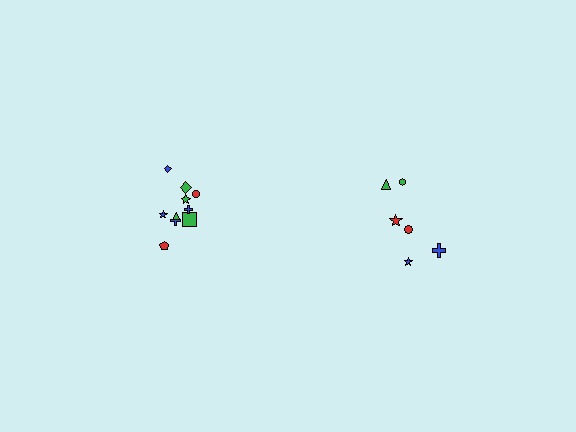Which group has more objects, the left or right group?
The left group.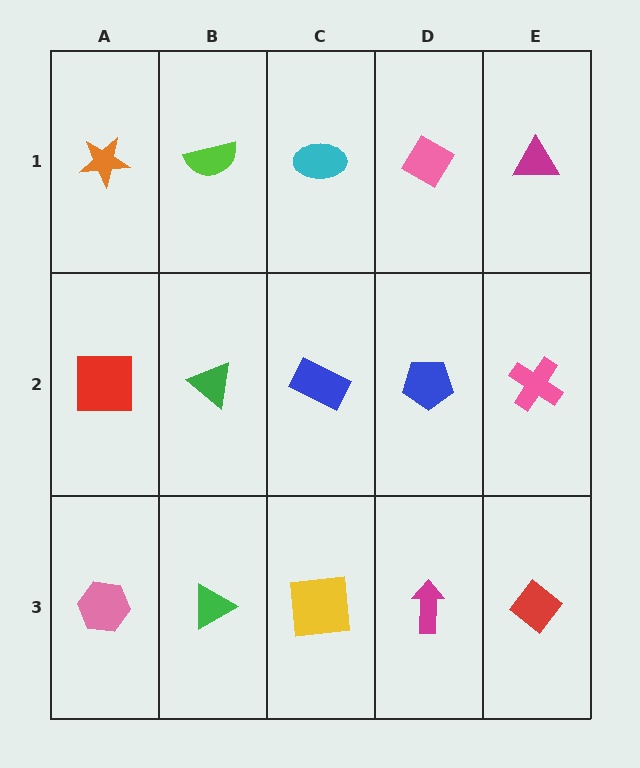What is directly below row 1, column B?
A green triangle.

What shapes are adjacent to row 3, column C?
A blue rectangle (row 2, column C), a green triangle (row 3, column B), a magenta arrow (row 3, column D).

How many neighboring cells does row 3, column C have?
3.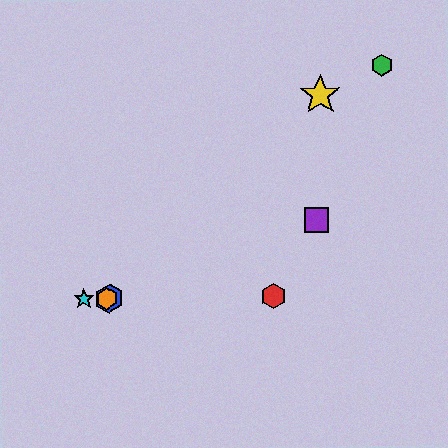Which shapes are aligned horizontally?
The red hexagon, the blue hexagon, the orange hexagon, the cyan star are aligned horizontally.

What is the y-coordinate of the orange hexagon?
The orange hexagon is at y≈298.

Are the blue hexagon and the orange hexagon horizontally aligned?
Yes, both are at y≈298.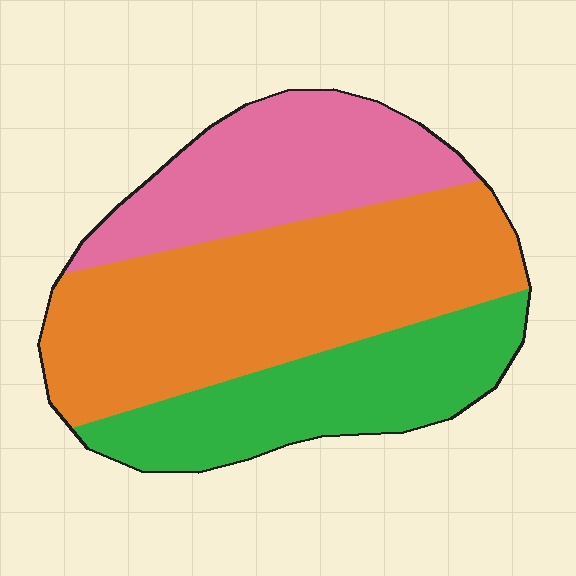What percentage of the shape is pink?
Pink takes up between a sixth and a third of the shape.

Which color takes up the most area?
Orange, at roughly 45%.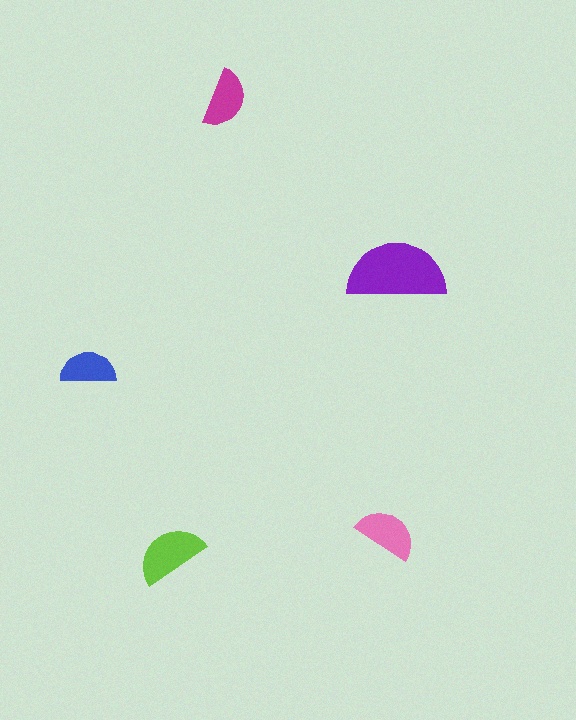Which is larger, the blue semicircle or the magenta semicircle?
The magenta one.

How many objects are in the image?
There are 5 objects in the image.